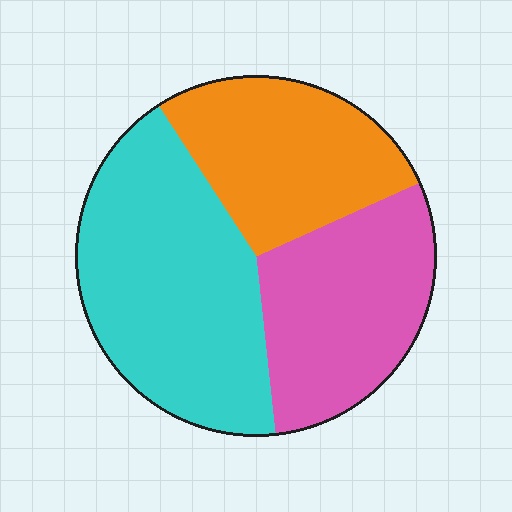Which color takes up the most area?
Cyan, at roughly 45%.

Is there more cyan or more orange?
Cyan.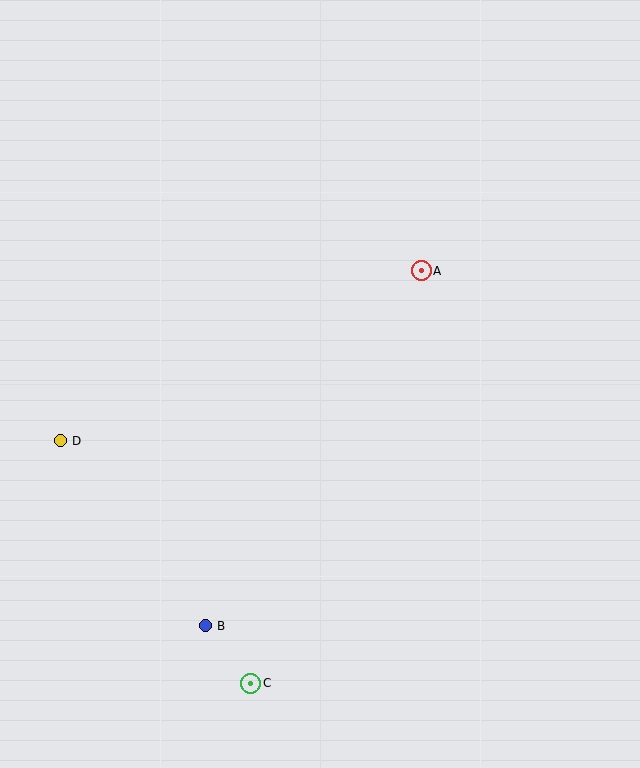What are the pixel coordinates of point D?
Point D is at (60, 441).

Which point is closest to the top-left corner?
Point D is closest to the top-left corner.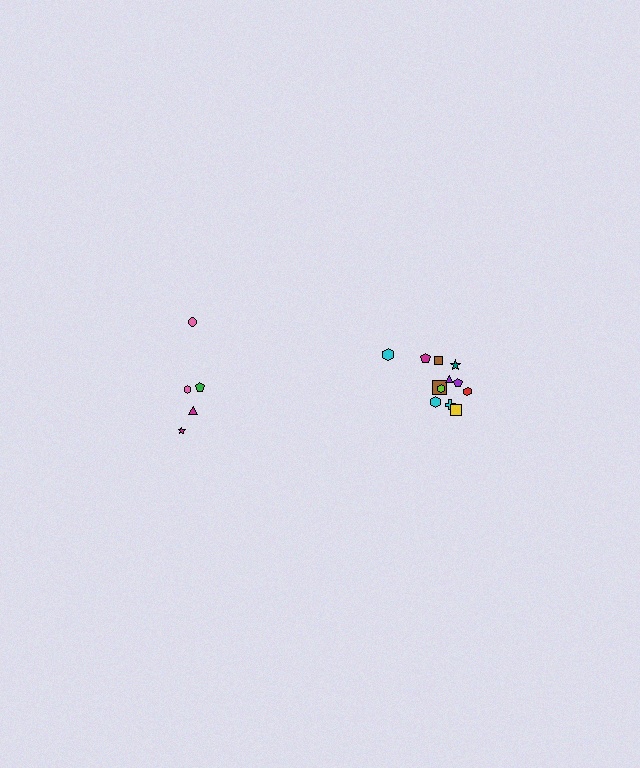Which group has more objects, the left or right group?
The right group.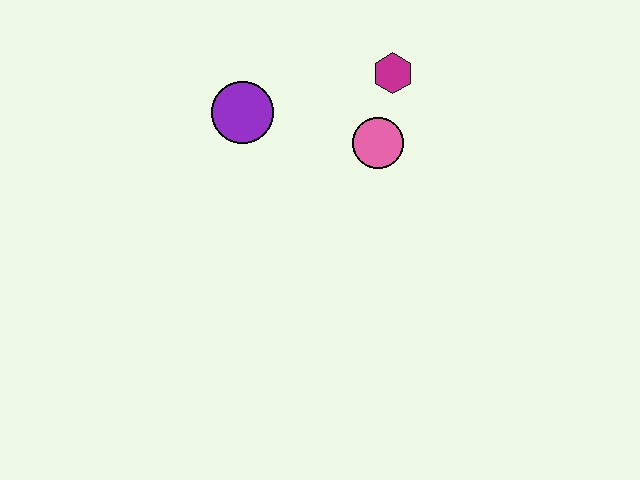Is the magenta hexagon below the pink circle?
No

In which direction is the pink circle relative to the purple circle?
The pink circle is to the right of the purple circle.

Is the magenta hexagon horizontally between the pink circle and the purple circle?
No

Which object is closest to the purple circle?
The pink circle is closest to the purple circle.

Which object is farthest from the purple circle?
The magenta hexagon is farthest from the purple circle.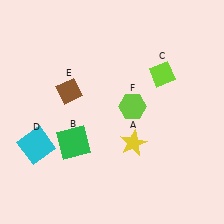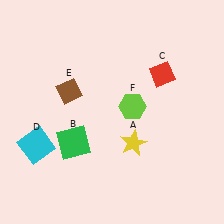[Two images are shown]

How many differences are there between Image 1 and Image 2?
There is 1 difference between the two images.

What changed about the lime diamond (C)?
In Image 1, C is lime. In Image 2, it changed to red.